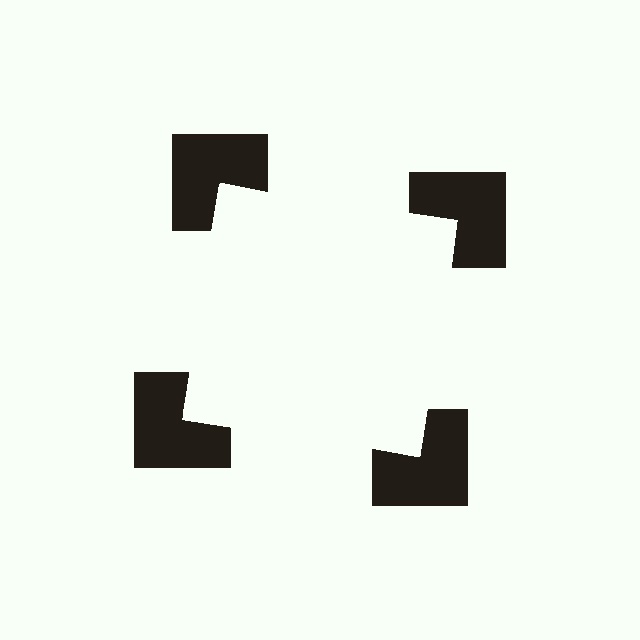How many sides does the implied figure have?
4 sides.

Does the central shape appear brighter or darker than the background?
It typically appears slightly brighter than the background, even though no actual brightness change is drawn.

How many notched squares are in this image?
There are 4 — one at each vertex of the illusory square.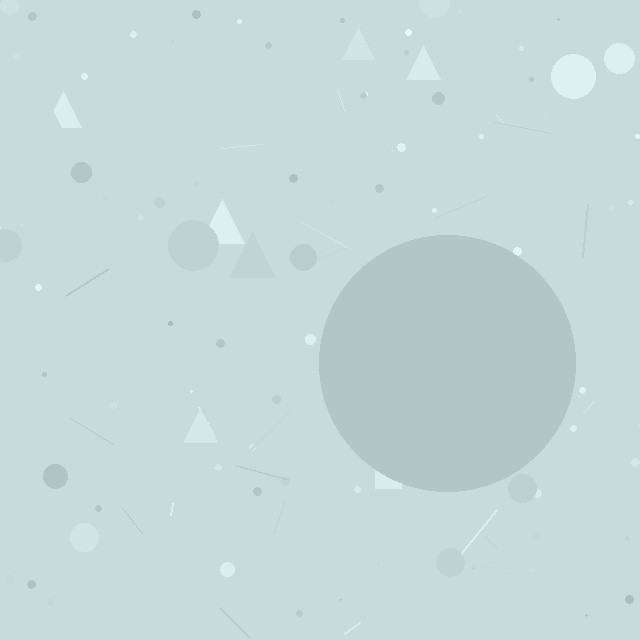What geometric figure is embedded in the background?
A circle is embedded in the background.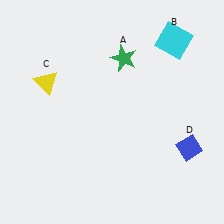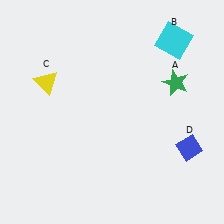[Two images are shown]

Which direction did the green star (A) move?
The green star (A) moved right.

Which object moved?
The green star (A) moved right.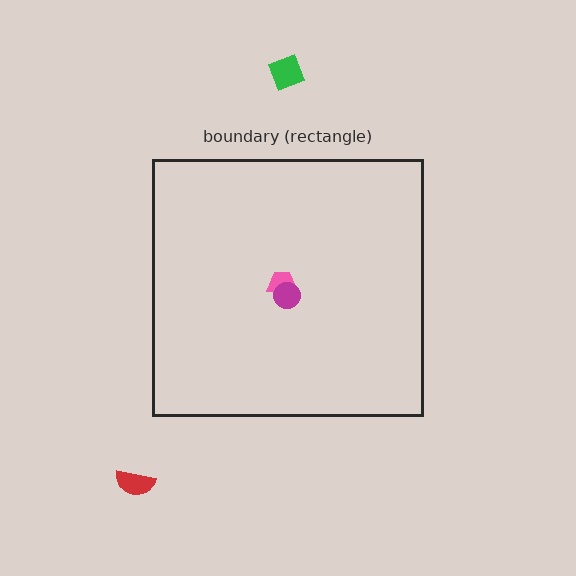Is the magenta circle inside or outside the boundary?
Inside.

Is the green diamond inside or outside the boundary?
Outside.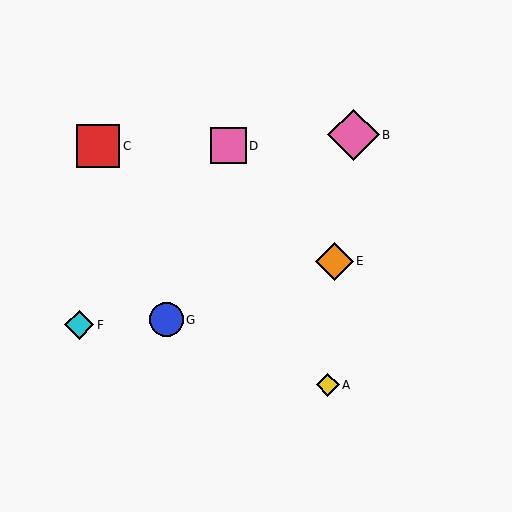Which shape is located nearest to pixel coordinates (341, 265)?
The orange diamond (labeled E) at (335, 261) is nearest to that location.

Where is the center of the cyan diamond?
The center of the cyan diamond is at (79, 325).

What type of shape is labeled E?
Shape E is an orange diamond.